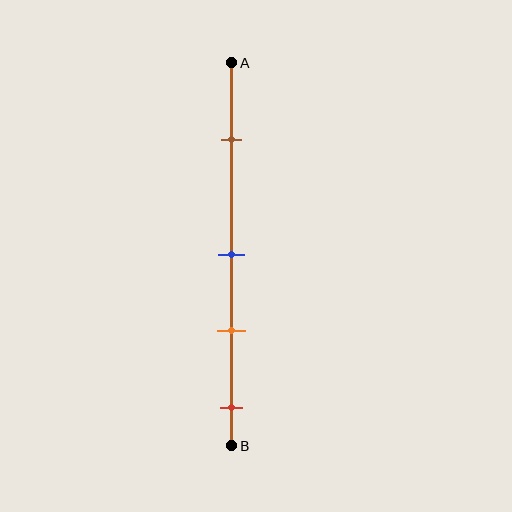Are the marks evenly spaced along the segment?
No, the marks are not evenly spaced.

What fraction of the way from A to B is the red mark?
The red mark is approximately 90% (0.9) of the way from A to B.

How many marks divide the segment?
There are 4 marks dividing the segment.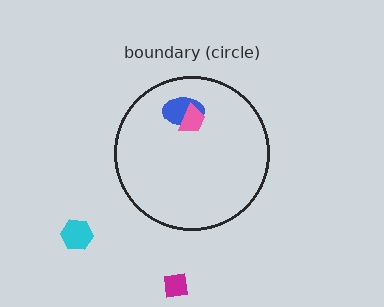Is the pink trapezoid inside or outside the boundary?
Inside.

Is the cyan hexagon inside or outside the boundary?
Outside.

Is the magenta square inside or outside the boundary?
Outside.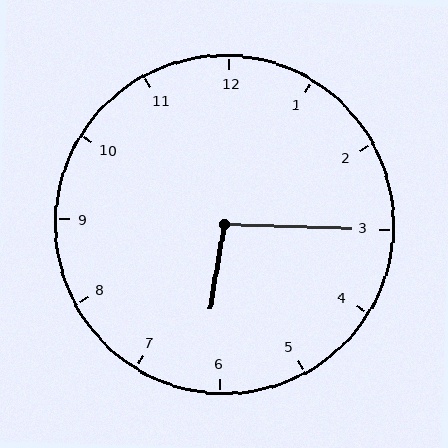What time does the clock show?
6:15.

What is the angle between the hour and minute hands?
Approximately 98 degrees.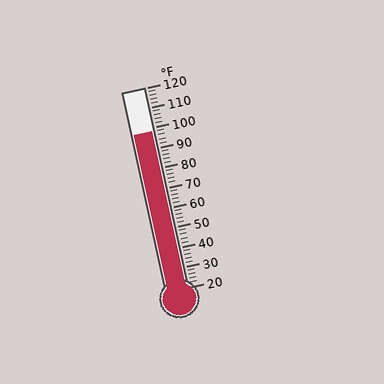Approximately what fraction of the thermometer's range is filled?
The thermometer is filled to approximately 80% of its range.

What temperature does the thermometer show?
The thermometer shows approximately 98°F.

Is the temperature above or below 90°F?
The temperature is above 90°F.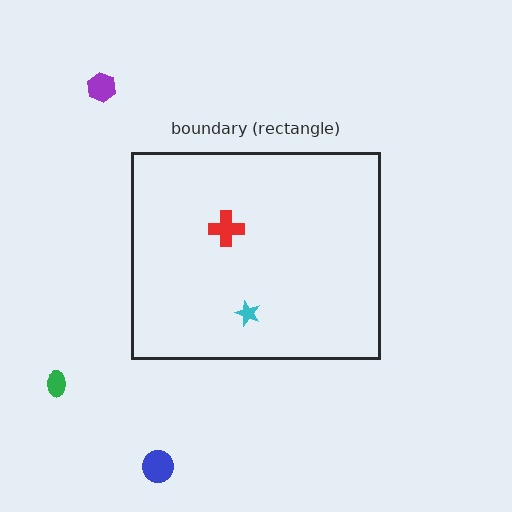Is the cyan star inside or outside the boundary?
Inside.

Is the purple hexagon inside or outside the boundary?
Outside.